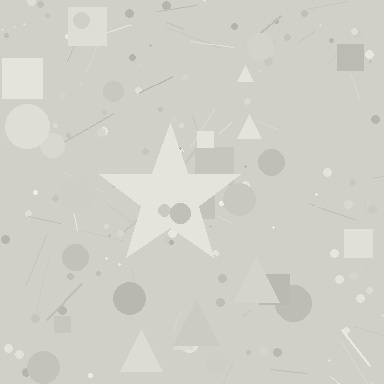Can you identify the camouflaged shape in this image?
The camouflaged shape is a star.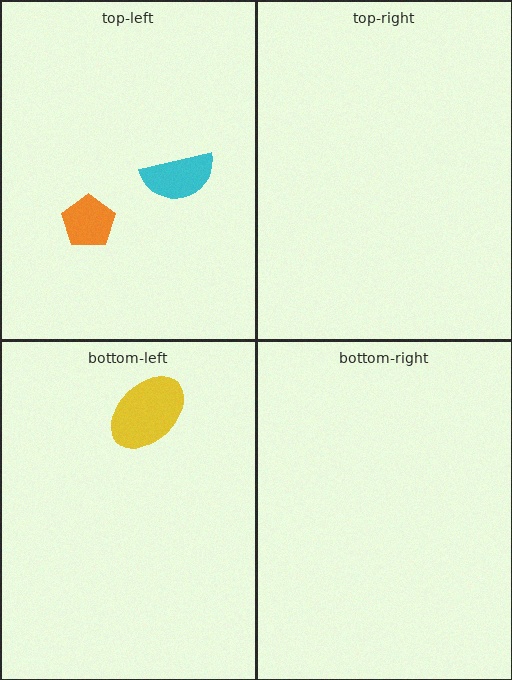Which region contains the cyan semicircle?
The top-left region.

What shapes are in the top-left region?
The cyan semicircle, the orange pentagon.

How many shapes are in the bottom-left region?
1.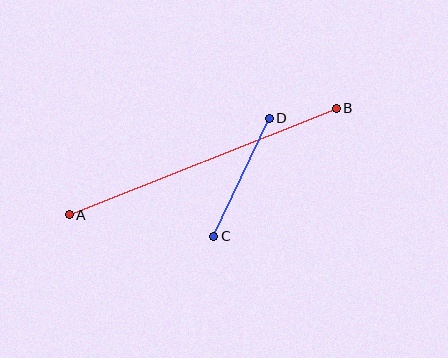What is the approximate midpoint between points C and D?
The midpoint is at approximately (241, 177) pixels.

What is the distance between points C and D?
The distance is approximately 130 pixels.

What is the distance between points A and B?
The distance is approximately 288 pixels.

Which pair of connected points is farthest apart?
Points A and B are farthest apart.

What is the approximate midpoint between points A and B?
The midpoint is at approximately (203, 161) pixels.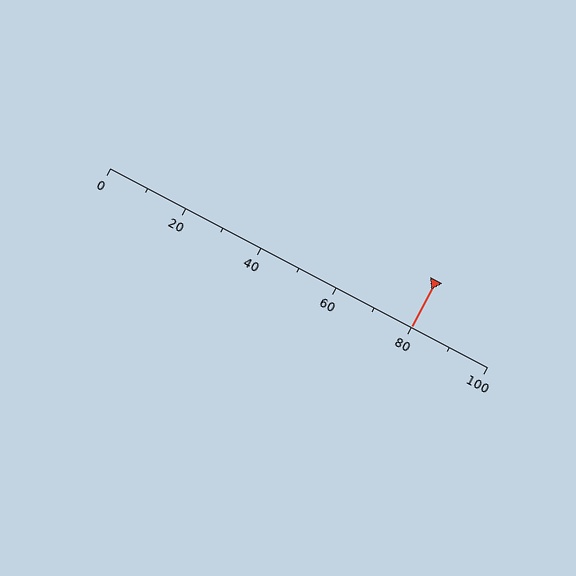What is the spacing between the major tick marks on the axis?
The major ticks are spaced 20 apart.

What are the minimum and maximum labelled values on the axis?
The axis runs from 0 to 100.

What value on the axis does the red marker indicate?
The marker indicates approximately 80.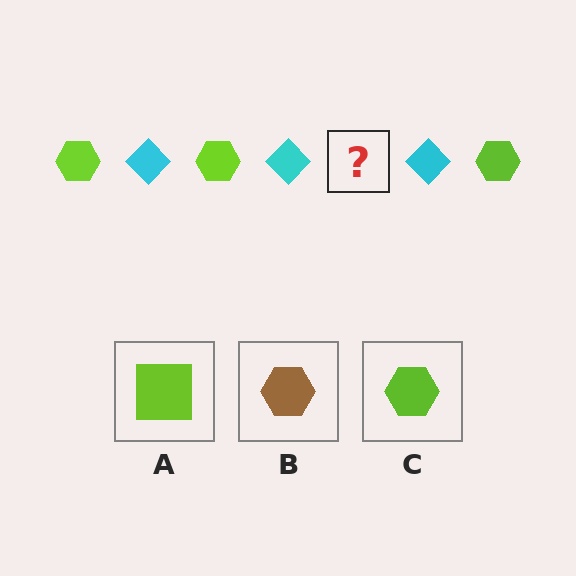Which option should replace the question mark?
Option C.